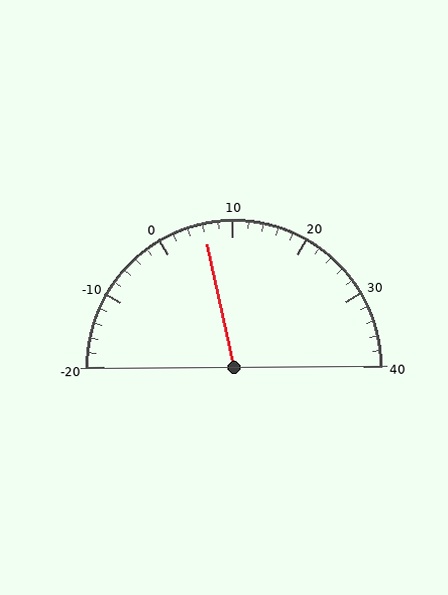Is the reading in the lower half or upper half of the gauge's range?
The reading is in the lower half of the range (-20 to 40).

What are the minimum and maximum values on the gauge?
The gauge ranges from -20 to 40.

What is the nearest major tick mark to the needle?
The nearest major tick mark is 10.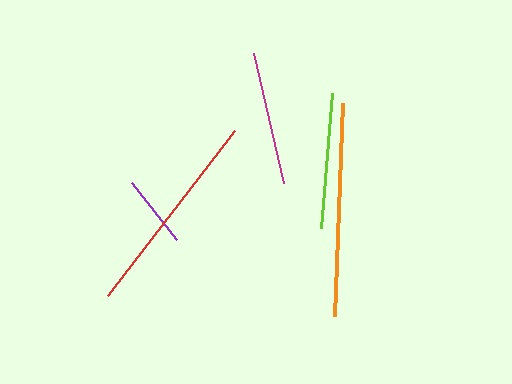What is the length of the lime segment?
The lime segment is approximately 135 pixels long.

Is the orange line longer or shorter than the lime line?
The orange line is longer than the lime line.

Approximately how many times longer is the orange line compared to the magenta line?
The orange line is approximately 1.6 times the length of the magenta line.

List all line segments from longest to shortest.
From longest to shortest: orange, red, lime, magenta, purple.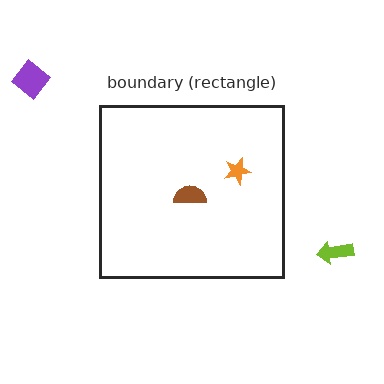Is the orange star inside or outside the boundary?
Inside.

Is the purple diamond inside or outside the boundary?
Outside.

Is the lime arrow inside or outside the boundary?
Outside.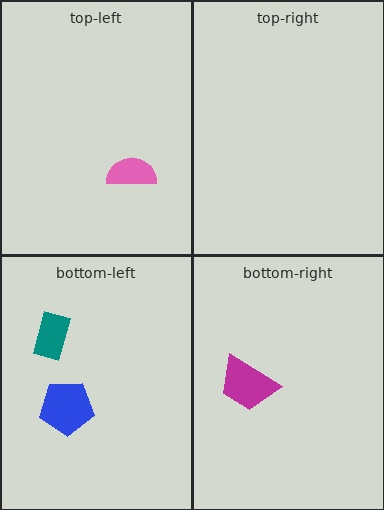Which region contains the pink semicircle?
The top-left region.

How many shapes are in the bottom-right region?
1.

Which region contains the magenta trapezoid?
The bottom-right region.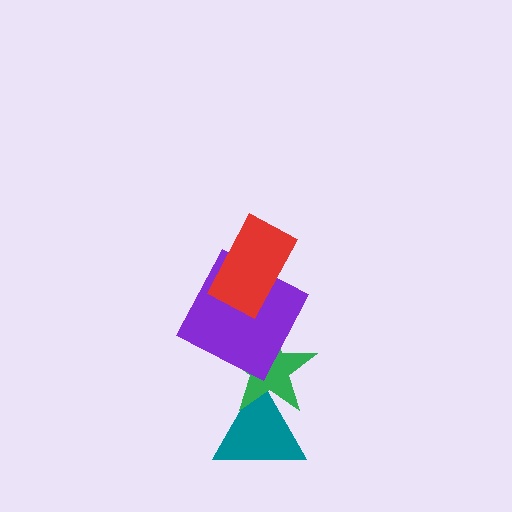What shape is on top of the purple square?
The red rectangle is on top of the purple square.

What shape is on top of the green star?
The purple square is on top of the green star.